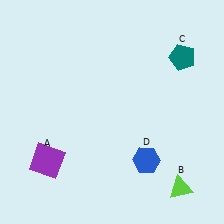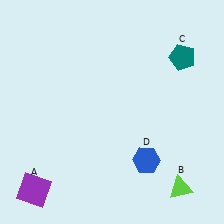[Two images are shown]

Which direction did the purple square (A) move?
The purple square (A) moved down.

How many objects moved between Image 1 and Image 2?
1 object moved between the two images.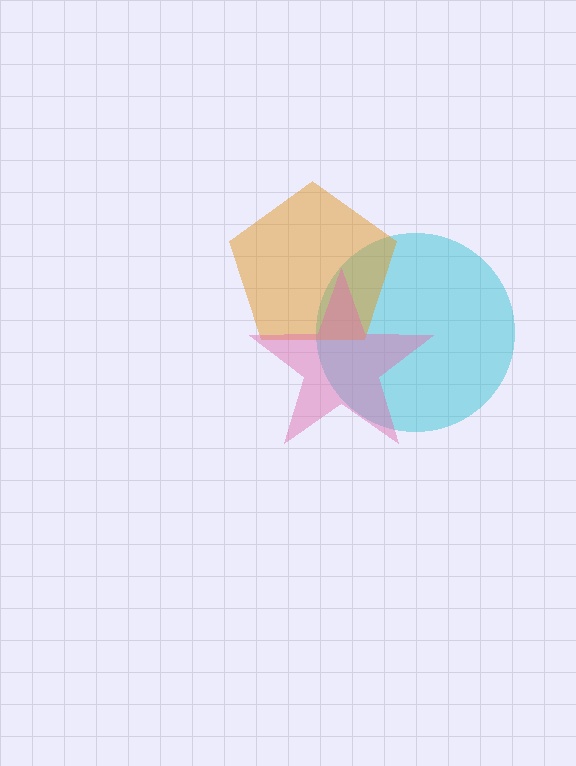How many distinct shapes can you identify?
There are 3 distinct shapes: a cyan circle, an orange pentagon, a pink star.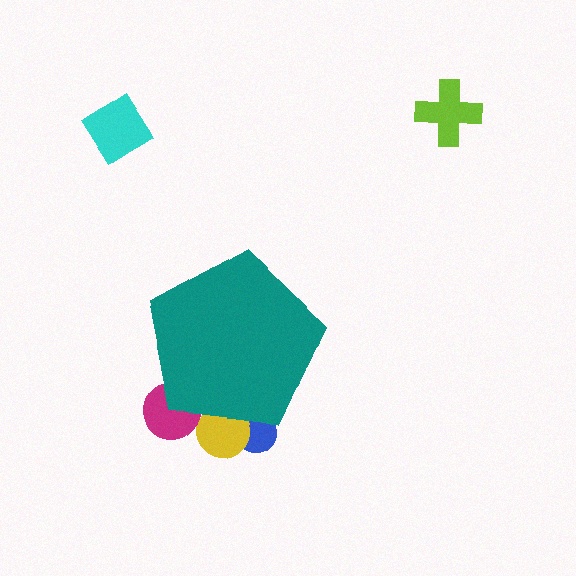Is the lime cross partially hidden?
No, the lime cross is fully visible.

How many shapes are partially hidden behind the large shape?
3 shapes are partially hidden.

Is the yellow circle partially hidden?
Yes, the yellow circle is partially hidden behind the teal pentagon.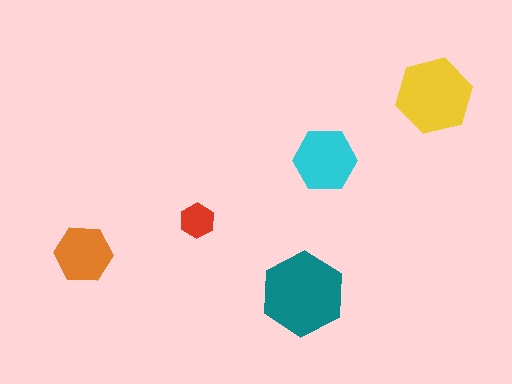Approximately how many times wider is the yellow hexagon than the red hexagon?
About 2 times wider.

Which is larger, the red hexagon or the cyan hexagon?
The cyan one.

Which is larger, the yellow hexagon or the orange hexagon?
The yellow one.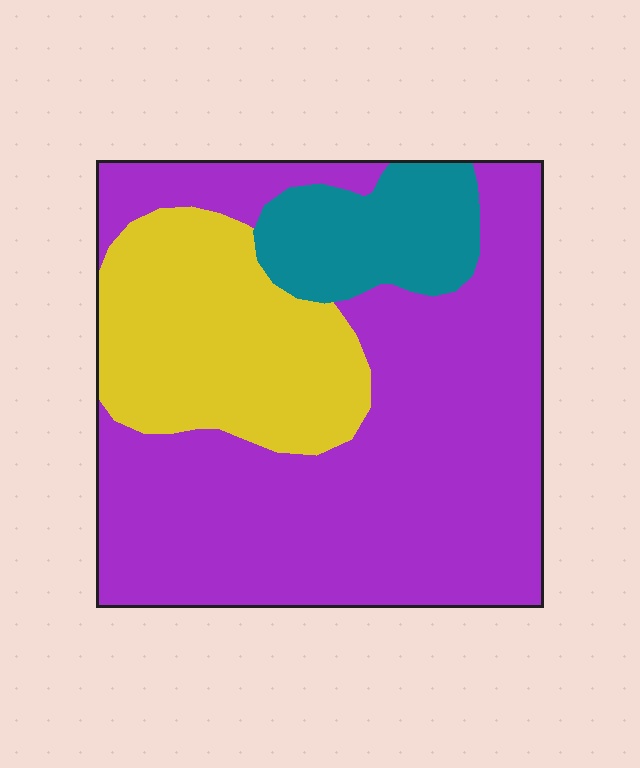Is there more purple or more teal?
Purple.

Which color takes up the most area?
Purple, at roughly 65%.